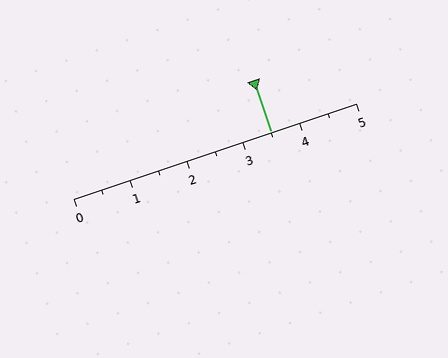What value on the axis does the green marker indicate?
The marker indicates approximately 3.5.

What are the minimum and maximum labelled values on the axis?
The axis runs from 0 to 5.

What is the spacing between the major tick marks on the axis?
The major ticks are spaced 1 apart.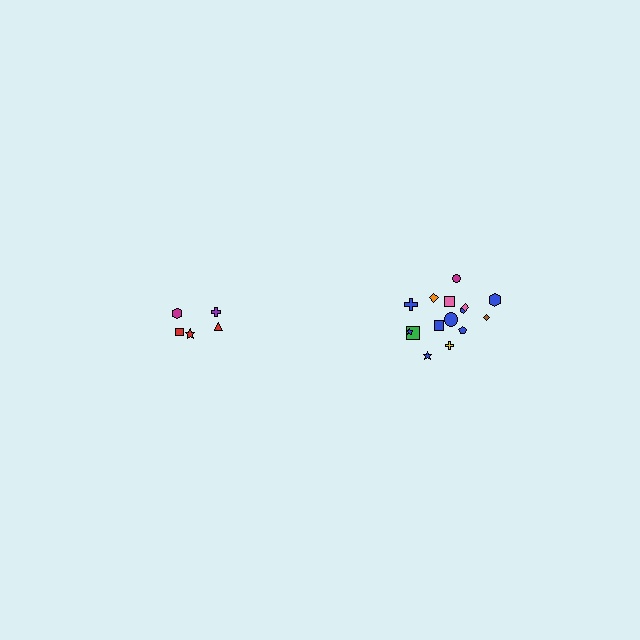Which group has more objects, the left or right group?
The right group.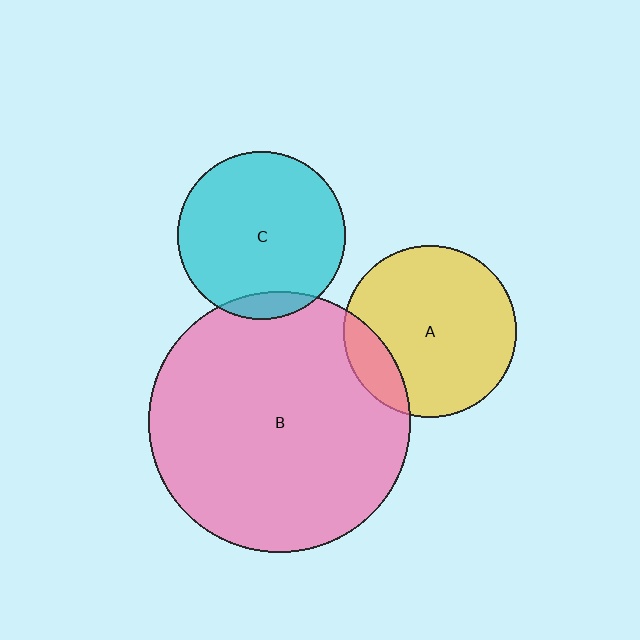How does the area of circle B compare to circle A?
Approximately 2.3 times.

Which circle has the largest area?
Circle B (pink).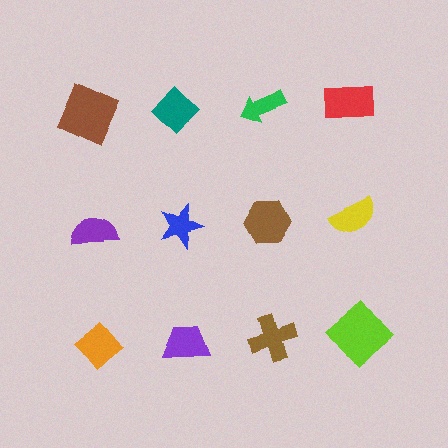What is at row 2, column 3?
A brown hexagon.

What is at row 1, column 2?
A teal diamond.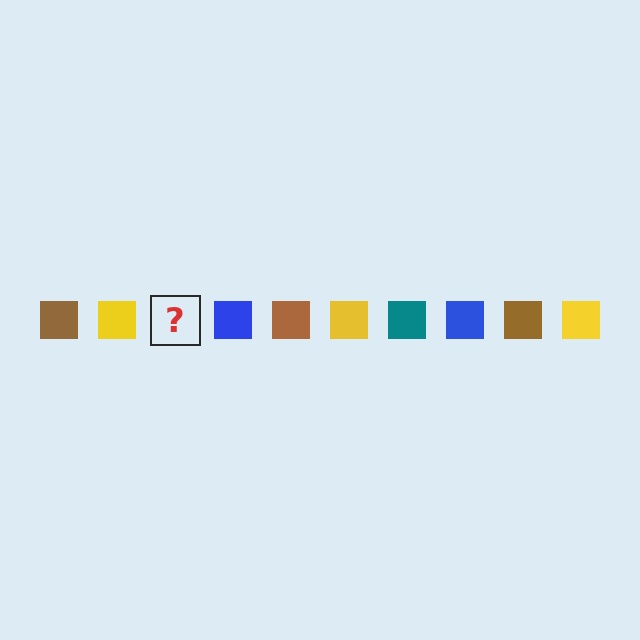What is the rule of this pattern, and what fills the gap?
The rule is that the pattern cycles through brown, yellow, teal, blue squares. The gap should be filled with a teal square.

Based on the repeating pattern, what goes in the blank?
The blank should be a teal square.